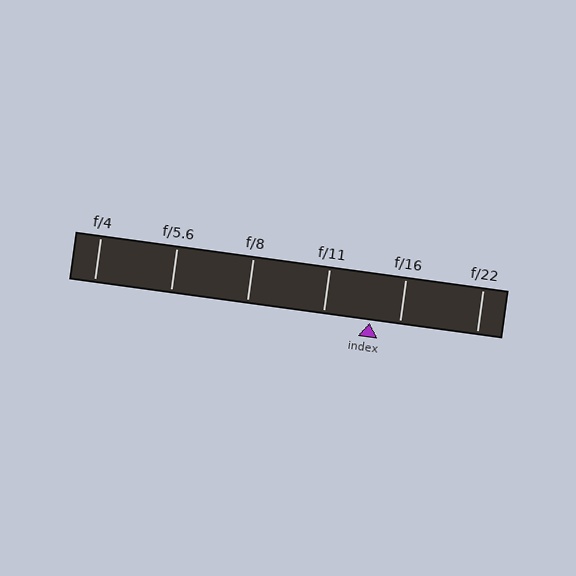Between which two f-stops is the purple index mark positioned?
The index mark is between f/11 and f/16.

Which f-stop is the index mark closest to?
The index mark is closest to f/16.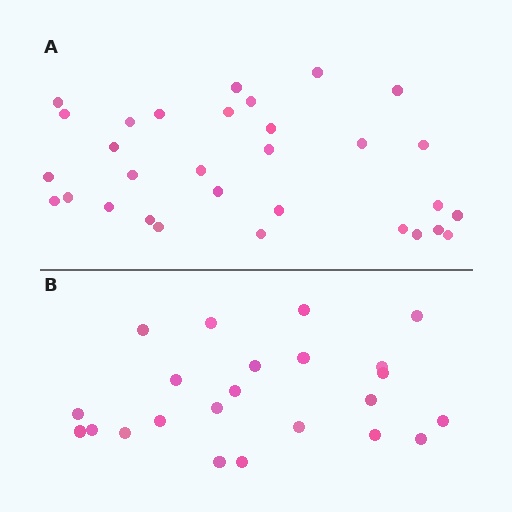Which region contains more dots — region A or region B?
Region A (the top region) has more dots.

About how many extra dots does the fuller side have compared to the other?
Region A has roughly 8 or so more dots than region B.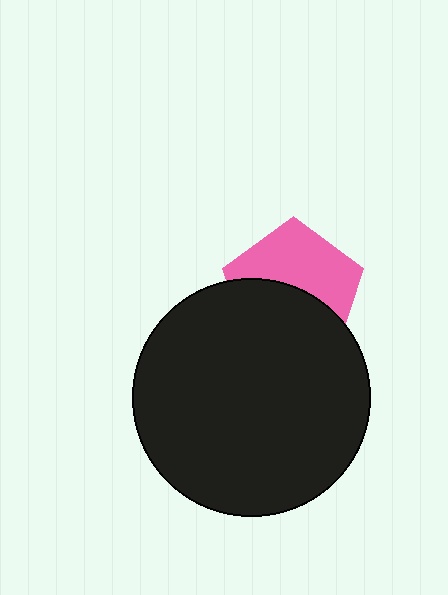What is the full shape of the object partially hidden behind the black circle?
The partially hidden object is a pink pentagon.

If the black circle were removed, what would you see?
You would see the complete pink pentagon.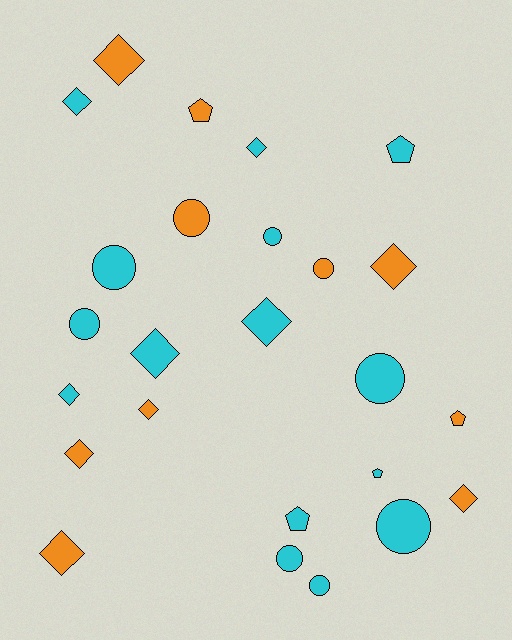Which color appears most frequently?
Cyan, with 15 objects.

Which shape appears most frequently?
Diamond, with 11 objects.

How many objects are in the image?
There are 25 objects.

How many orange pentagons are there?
There are 2 orange pentagons.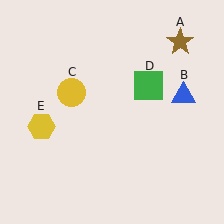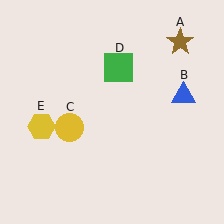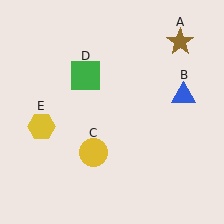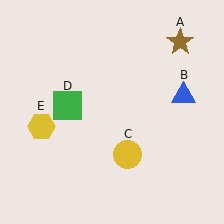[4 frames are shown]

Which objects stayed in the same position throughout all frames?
Brown star (object A) and blue triangle (object B) and yellow hexagon (object E) remained stationary.